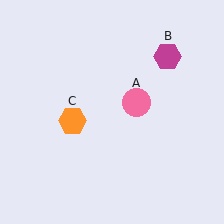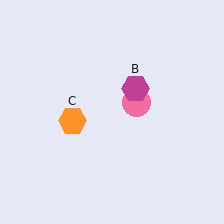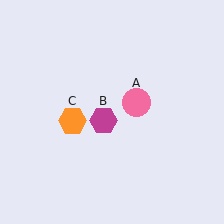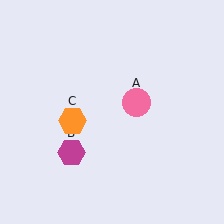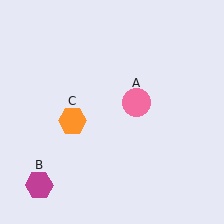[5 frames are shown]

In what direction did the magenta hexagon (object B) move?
The magenta hexagon (object B) moved down and to the left.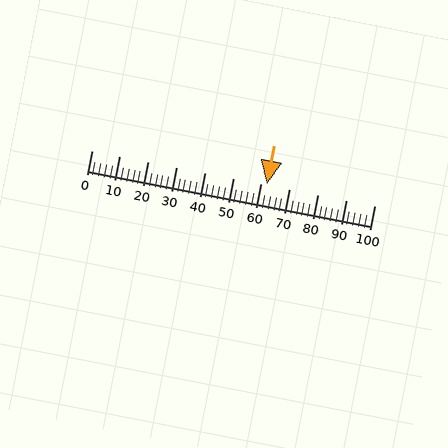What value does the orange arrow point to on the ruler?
The orange arrow points to approximately 62.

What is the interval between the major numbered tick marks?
The major tick marks are spaced 10 units apart.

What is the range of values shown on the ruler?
The ruler shows values from 0 to 100.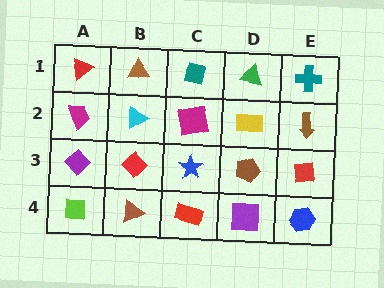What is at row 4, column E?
A blue hexagon.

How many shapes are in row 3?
5 shapes.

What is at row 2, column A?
A magenta trapezoid.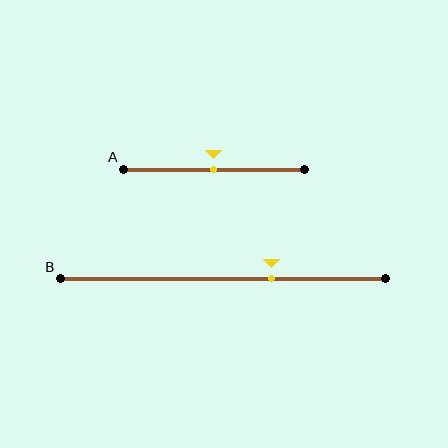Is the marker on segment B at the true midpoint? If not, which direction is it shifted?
No, the marker on segment B is shifted to the right by about 15% of the segment length.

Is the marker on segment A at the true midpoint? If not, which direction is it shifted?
Yes, the marker on segment A is at the true midpoint.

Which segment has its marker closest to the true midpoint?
Segment A has its marker closest to the true midpoint.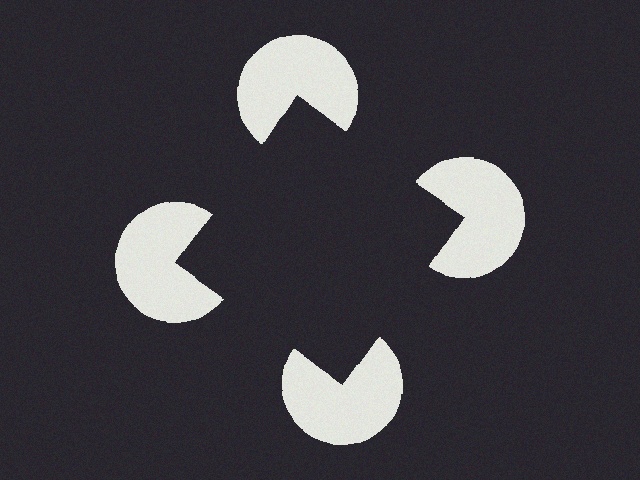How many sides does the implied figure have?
4 sides.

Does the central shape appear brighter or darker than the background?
It typically appears slightly darker than the background, even though no actual brightness change is drawn.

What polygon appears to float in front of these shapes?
An illusory square — its edges are inferred from the aligned wedge cuts in the pac-man discs, not physically drawn.